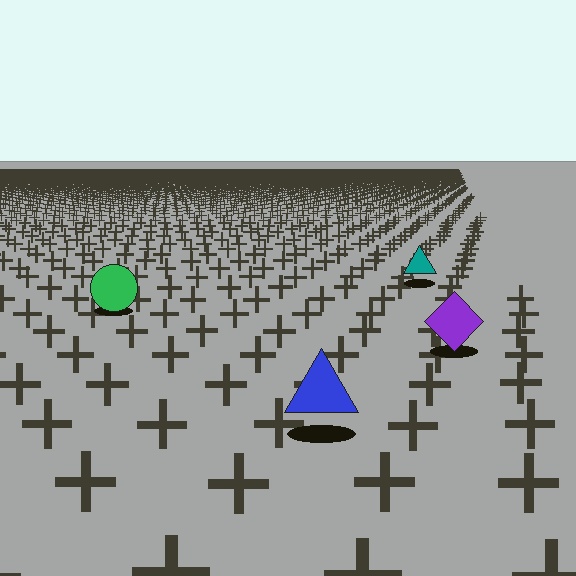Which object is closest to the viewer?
The blue triangle is closest. The texture marks near it are larger and more spread out.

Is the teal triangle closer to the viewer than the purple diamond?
No. The purple diamond is closer — you can tell from the texture gradient: the ground texture is coarser near it.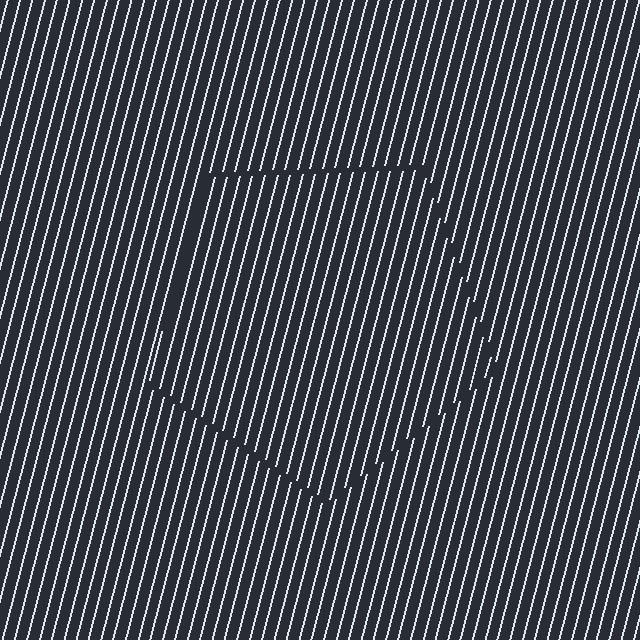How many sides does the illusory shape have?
5 sides — the line-ends trace a pentagon.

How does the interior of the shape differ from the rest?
The interior of the shape contains the same grating, shifted by half a period — the contour is defined by the phase discontinuity where line-ends from the inner and outer gratings abut.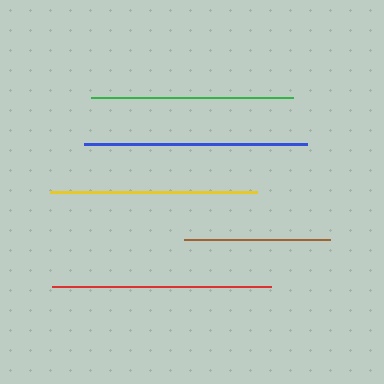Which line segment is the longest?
The blue line is the longest at approximately 223 pixels.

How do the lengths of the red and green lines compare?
The red and green lines are approximately the same length.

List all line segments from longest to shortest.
From longest to shortest: blue, red, yellow, green, brown.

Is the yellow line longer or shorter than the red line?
The red line is longer than the yellow line.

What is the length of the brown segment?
The brown segment is approximately 146 pixels long.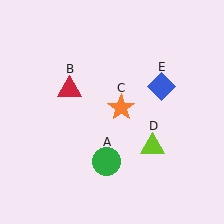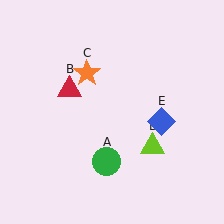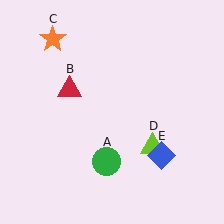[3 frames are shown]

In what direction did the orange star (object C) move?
The orange star (object C) moved up and to the left.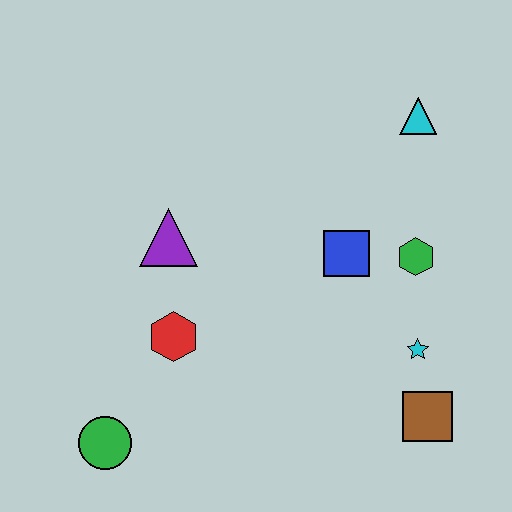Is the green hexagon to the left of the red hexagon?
No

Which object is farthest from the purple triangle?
The brown square is farthest from the purple triangle.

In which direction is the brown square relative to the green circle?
The brown square is to the right of the green circle.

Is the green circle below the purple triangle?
Yes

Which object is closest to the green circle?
The red hexagon is closest to the green circle.